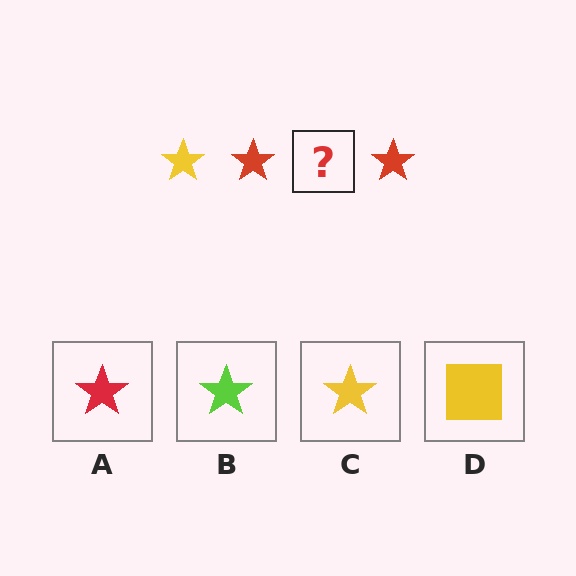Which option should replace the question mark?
Option C.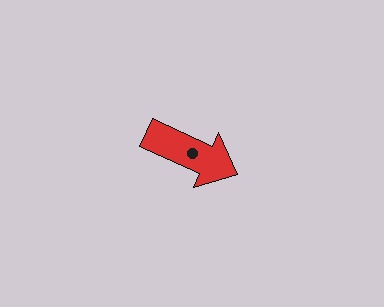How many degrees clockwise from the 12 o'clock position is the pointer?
Approximately 115 degrees.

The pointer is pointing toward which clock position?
Roughly 4 o'clock.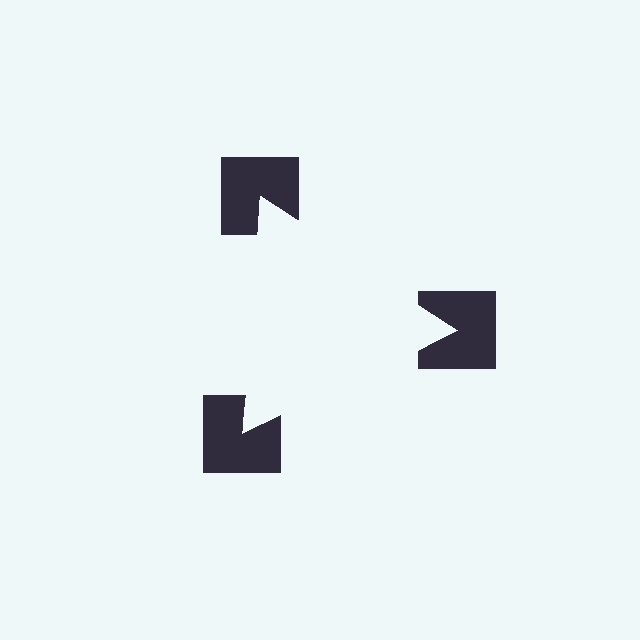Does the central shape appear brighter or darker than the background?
It typically appears slightly brighter than the background, even though no actual brightness change is drawn.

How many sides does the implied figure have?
3 sides.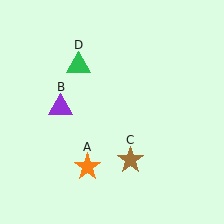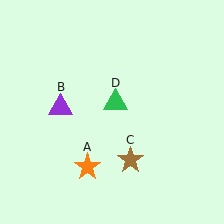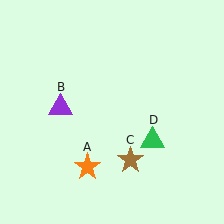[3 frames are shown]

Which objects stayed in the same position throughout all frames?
Orange star (object A) and purple triangle (object B) and brown star (object C) remained stationary.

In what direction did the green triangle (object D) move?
The green triangle (object D) moved down and to the right.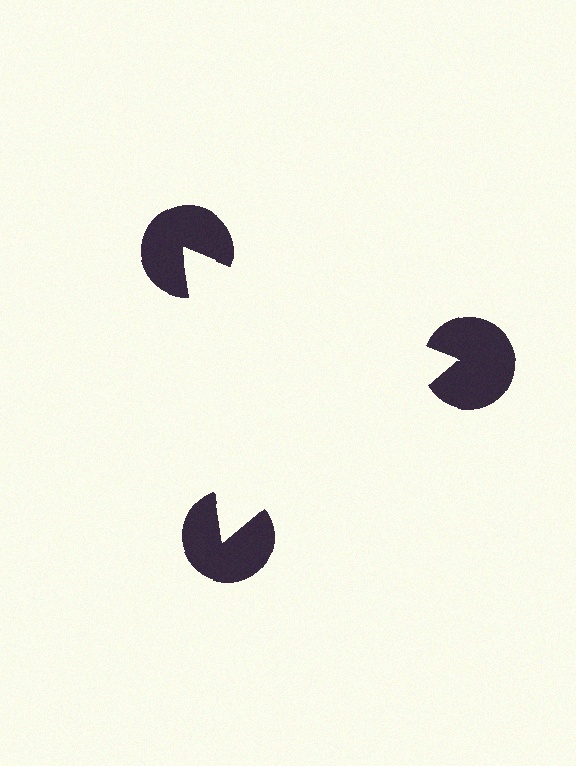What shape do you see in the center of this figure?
An illusory triangle — its edges are inferred from the aligned wedge cuts in the pac-man discs, not physically drawn.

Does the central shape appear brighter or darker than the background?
It typically appears slightly brighter than the background, even though no actual brightness change is drawn.